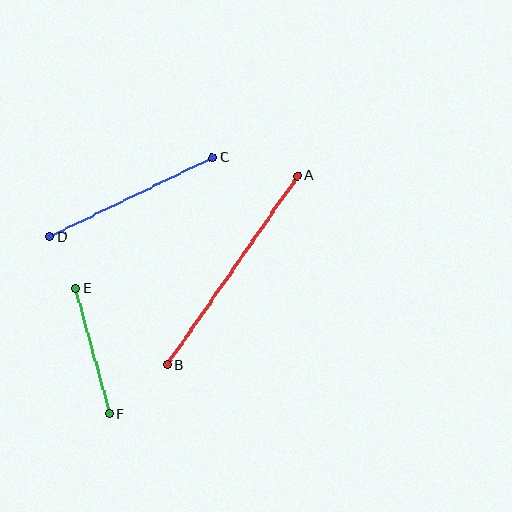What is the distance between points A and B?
The distance is approximately 230 pixels.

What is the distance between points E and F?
The distance is approximately 130 pixels.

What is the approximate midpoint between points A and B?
The midpoint is at approximately (232, 270) pixels.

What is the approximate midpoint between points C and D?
The midpoint is at approximately (131, 197) pixels.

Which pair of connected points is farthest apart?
Points A and B are farthest apart.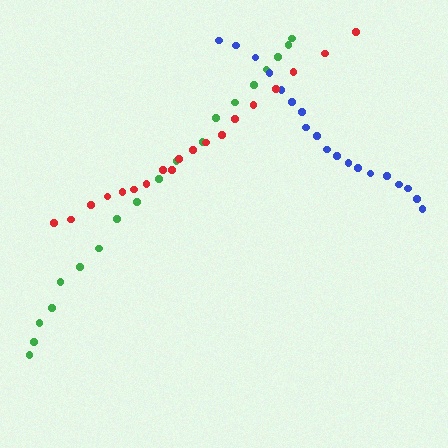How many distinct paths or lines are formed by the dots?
There are 3 distinct paths.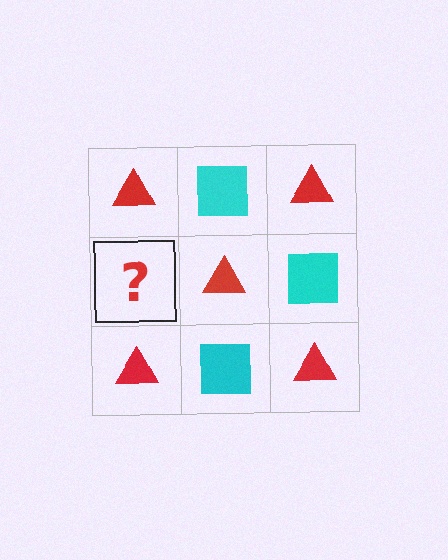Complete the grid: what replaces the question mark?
The question mark should be replaced with a cyan square.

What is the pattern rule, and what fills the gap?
The rule is that it alternates red triangle and cyan square in a checkerboard pattern. The gap should be filled with a cyan square.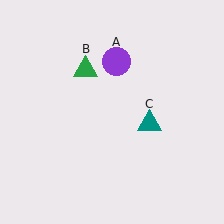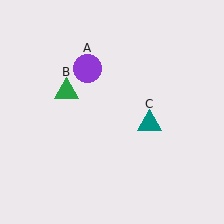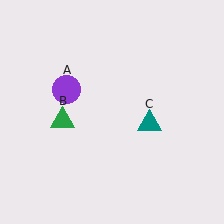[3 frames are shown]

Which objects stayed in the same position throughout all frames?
Teal triangle (object C) remained stationary.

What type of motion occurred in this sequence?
The purple circle (object A), green triangle (object B) rotated counterclockwise around the center of the scene.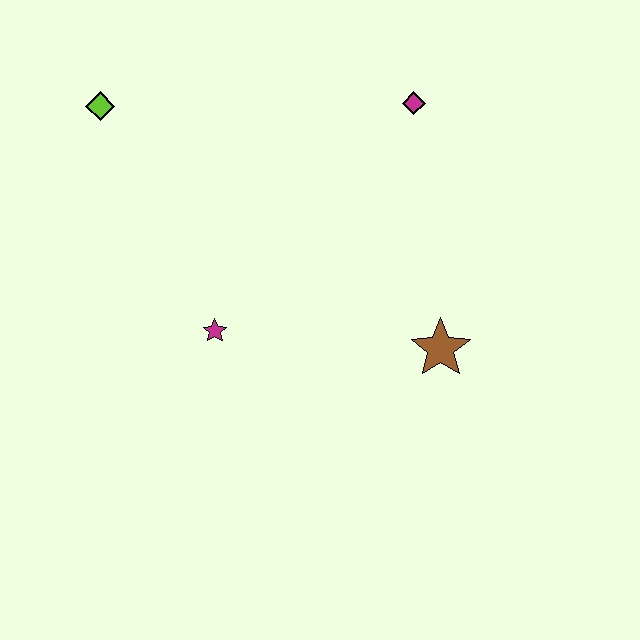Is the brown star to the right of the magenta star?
Yes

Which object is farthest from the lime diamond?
The brown star is farthest from the lime diamond.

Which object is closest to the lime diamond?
The magenta star is closest to the lime diamond.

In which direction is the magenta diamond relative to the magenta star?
The magenta diamond is above the magenta star.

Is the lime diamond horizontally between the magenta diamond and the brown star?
No